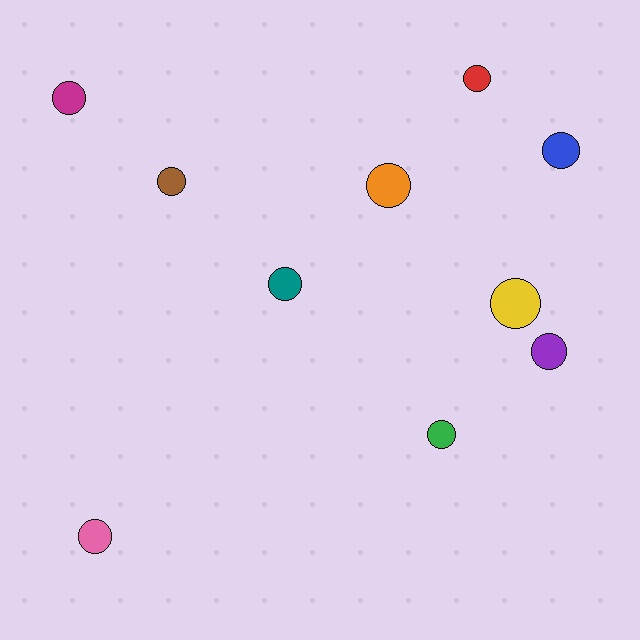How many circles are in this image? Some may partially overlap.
There are 10 circles.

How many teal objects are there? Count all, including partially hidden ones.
There is 1 teal object.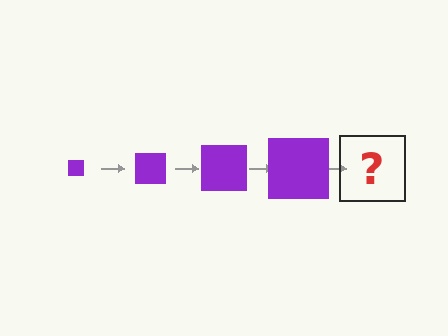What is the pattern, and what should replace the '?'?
The pattern is that the square gets progressively larger each step. The '?' should be a purple square, larger than the previous one.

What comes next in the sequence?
The next element should be a purple square, larger than the previous one.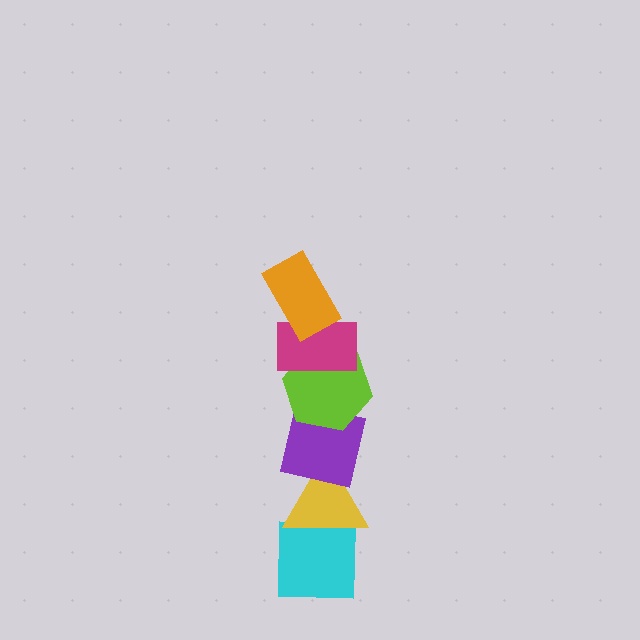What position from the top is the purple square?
The purple square is 4th from the top.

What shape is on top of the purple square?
The lime hexagon is on top of the purple square.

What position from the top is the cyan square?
The cyan square is 6th from the top.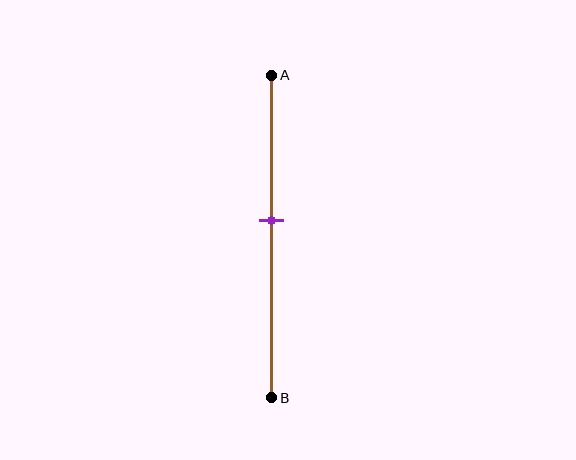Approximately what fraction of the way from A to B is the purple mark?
The purple mark is approximately 45% of the way from A to B.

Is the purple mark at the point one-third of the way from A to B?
No, the mark is at about 45% from A, not at the 33% one-third point.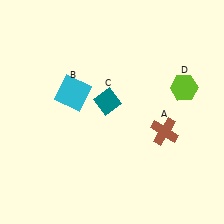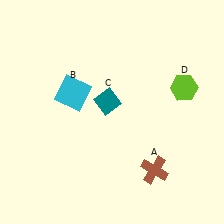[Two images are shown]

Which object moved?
The brown cross (A) moved down.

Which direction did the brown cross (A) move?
The brown cross (A) moved down.